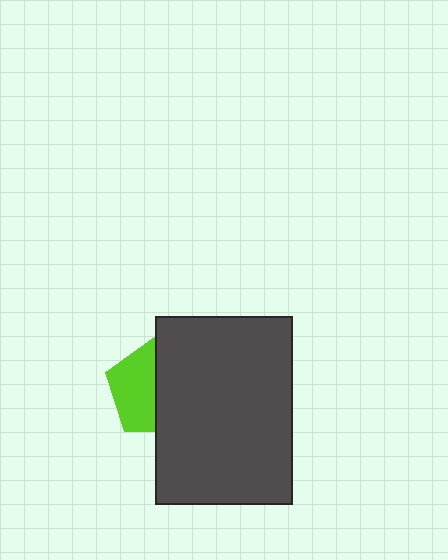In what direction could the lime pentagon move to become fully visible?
The lime pentagon could move left. That would shift it out from behind the dark gray rectangle entirely.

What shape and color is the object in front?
The object in front is a dark gray rectangle.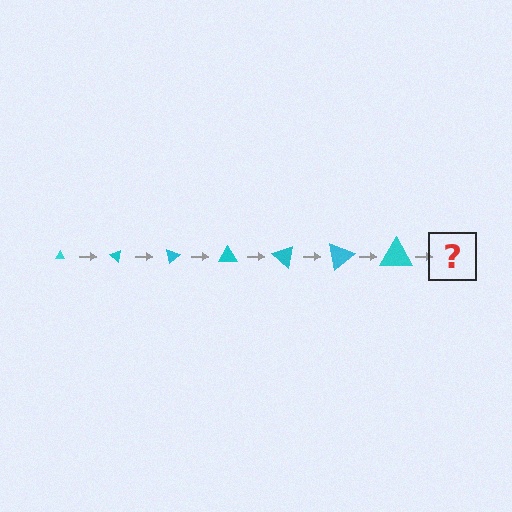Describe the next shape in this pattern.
It should be a triangle, larger than the previous one and rotated 280 degrees from the start.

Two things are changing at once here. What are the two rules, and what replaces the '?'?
The two rules are that the triangle grows larger each step and it rotates 40 degrees each step. The '?' should be a triangle, larger than the previous one and rotated 280 degrees from the start.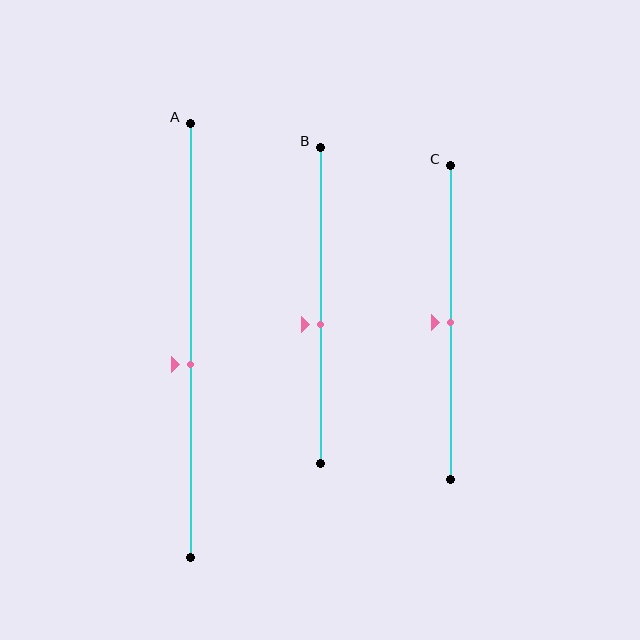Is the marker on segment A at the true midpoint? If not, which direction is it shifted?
No, the marker on segment A is shifted downward by about 5% of the segment length.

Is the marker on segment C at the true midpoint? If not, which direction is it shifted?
Yes, the marker on segment C is at the true midpoint.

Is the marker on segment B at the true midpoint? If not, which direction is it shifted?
No, the marker on segment B is shifted downward by about 6% of the segment length.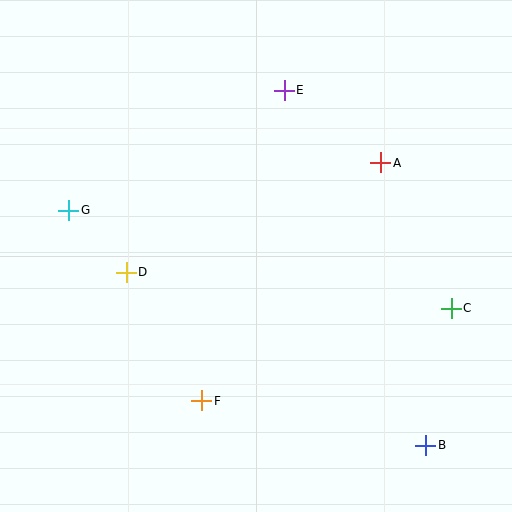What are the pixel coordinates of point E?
Point E is at (284, 90).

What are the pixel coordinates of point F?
Point F is at (202, 401).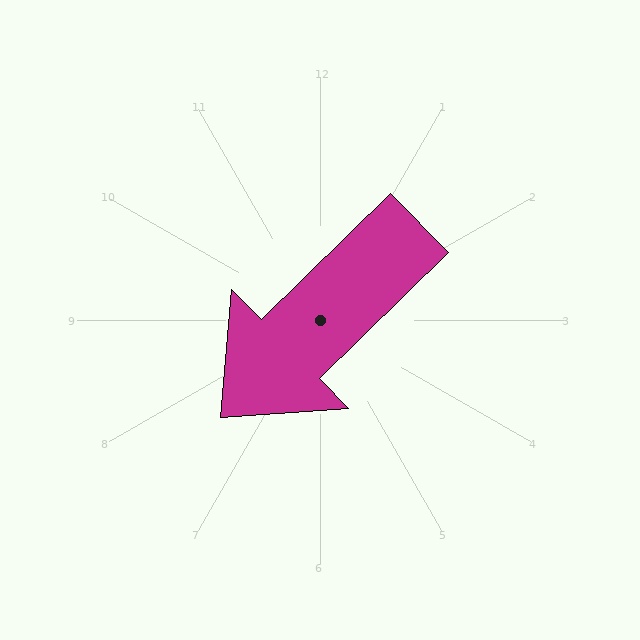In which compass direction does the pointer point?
Southwest.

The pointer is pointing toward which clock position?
Roughly 8 o'clock.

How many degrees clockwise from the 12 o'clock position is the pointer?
Approximately 226 degrees.